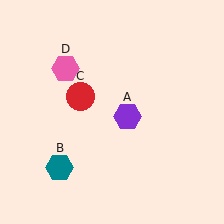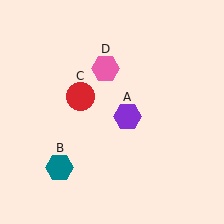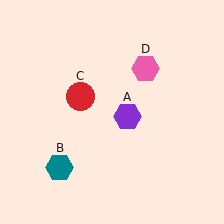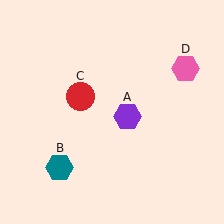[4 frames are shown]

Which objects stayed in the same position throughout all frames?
Purple hexagon (object A) and teal hexagon (object B) and red circle (object C) remained stationary.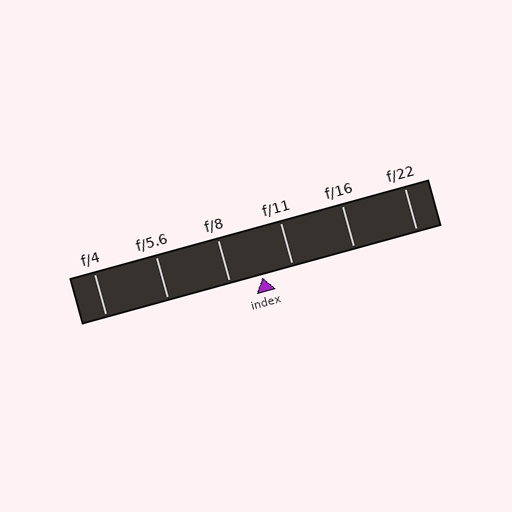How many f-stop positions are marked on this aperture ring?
There are 6 f-stop positions marked.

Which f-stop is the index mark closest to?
The index mark is closest to f/11.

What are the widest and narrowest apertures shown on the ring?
The widest aperture shown is f/4 and the narrowest is f/22.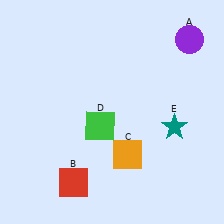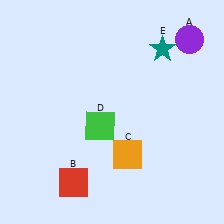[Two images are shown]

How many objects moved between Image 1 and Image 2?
1 object moved between the two images.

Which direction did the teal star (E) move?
The teal star (E) moved up.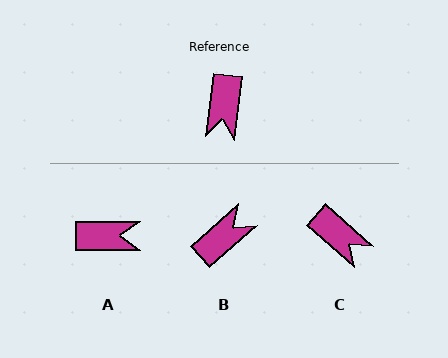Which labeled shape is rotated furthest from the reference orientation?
B, about 138 degrees away.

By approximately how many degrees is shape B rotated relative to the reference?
Approximately 138 degrees counter-clockwise.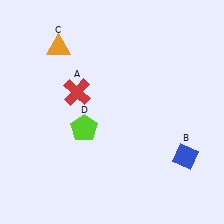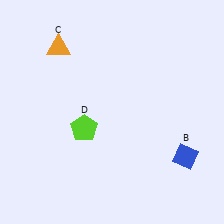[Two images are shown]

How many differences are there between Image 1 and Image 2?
There is 1 difference between the two images.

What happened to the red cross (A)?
The red cross (A) was removed in Image 2. It was in the top-left area of Image 1.